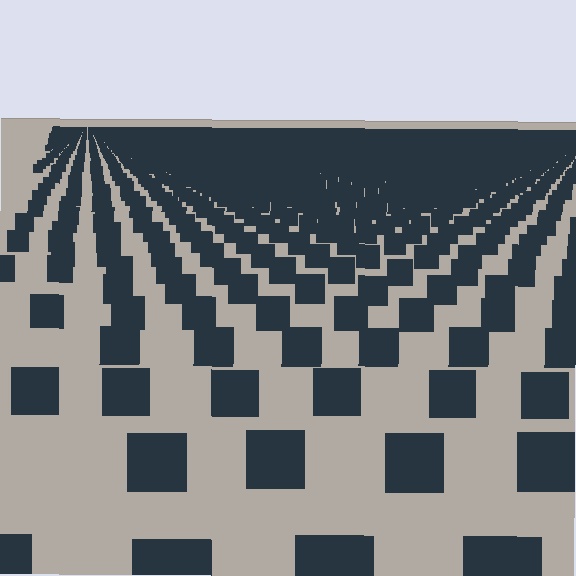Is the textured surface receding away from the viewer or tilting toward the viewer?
The surface is receding away from the viewer. Texture elements get smaller and denser toward the top.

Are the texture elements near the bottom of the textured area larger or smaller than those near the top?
Larger. Near the bottom, elements are closer to the viewer and appear at a bigger on-screen size.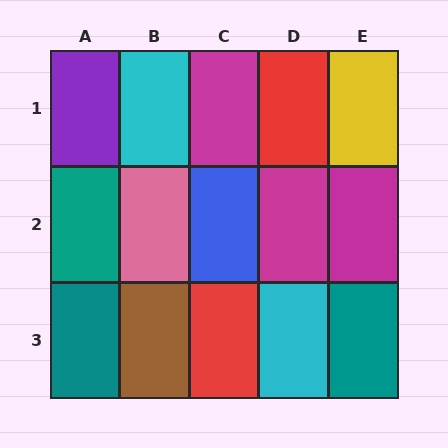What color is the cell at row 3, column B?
Brown.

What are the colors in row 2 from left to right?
Teal, pink, blue, magenta, magenta.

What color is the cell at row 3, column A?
Teal.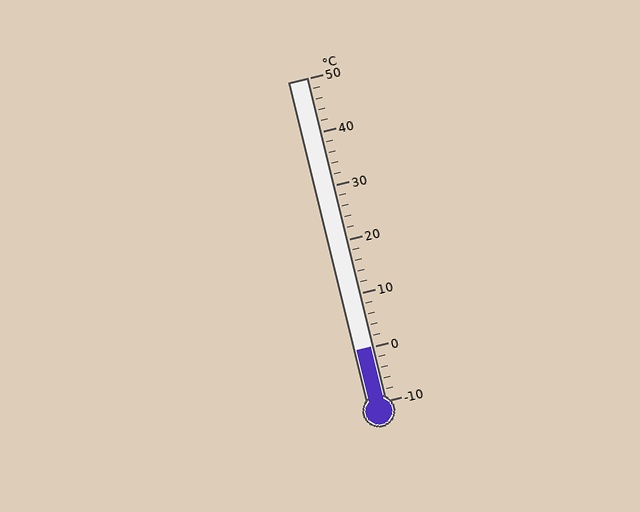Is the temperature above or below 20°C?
The temperature is below 20°C.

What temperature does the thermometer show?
The thermometer shows approximately 0°C.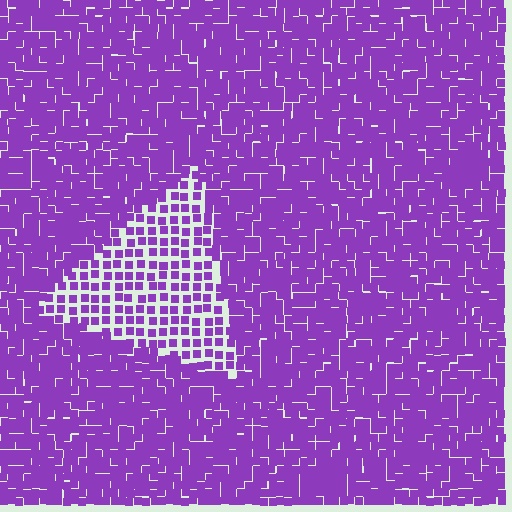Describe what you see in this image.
The image contains small purple elements arranged at two different densities. A triangle-shaped region is visible where the elements are less densely packed than the surrounding area.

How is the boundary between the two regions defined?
The boundary is defined by a change in element density (approximately 2.0x ratio). All elements are the same color, size, and shape.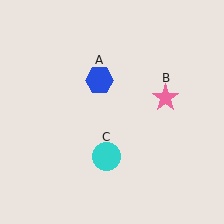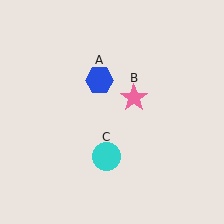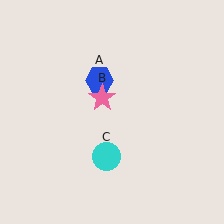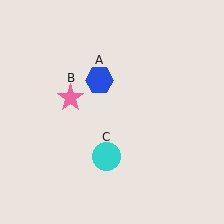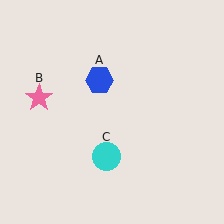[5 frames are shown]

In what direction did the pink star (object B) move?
The pink star (object B) moved left.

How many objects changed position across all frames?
1 object changed position: pink star (object B).